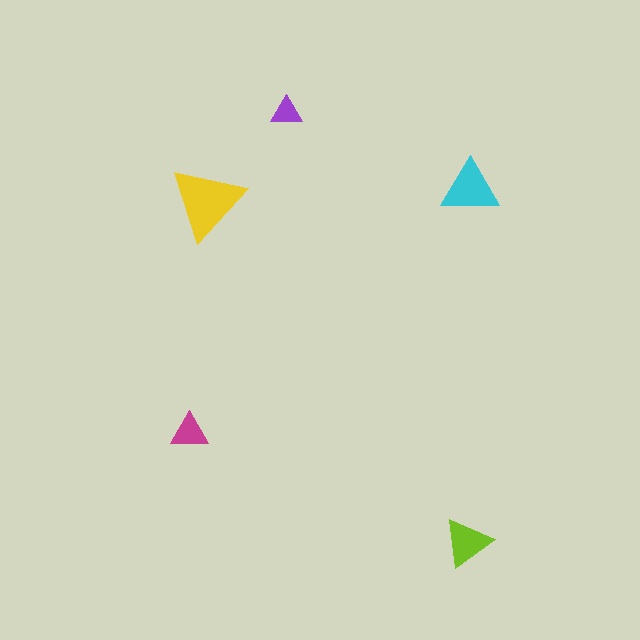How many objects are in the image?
There are 5 objects in the image.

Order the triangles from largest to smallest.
the yellow one, the cyan one, the lime one, the magenta one, the purple one.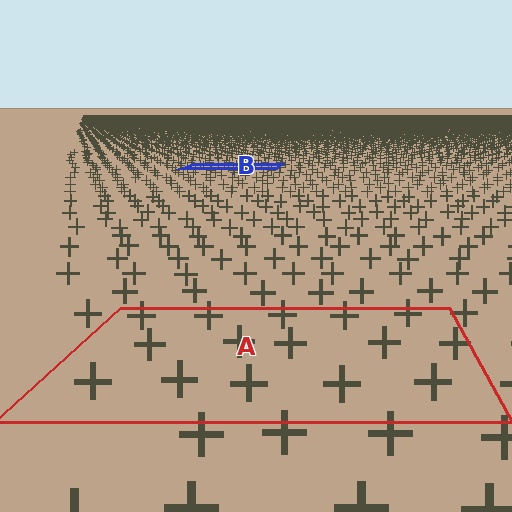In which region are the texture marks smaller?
The texture marks are smaller in region B, because it is farther away.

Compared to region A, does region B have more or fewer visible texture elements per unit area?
Region B has more texture elements per unit area — they are packed more densely because it is farther away.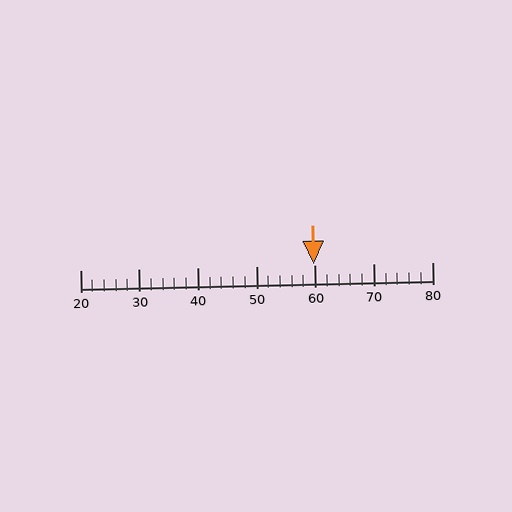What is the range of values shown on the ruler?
The ruler shows values from 20 to 80.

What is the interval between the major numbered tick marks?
The major tick marks are spaced 10 units apart.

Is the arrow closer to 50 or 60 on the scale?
The arrow is closer to 60.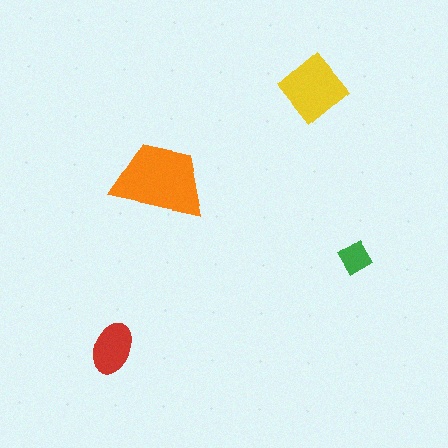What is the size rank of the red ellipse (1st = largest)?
3rd.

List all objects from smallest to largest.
The green diamond, the red ellipse, the yellow diamond, the orange trapezoid.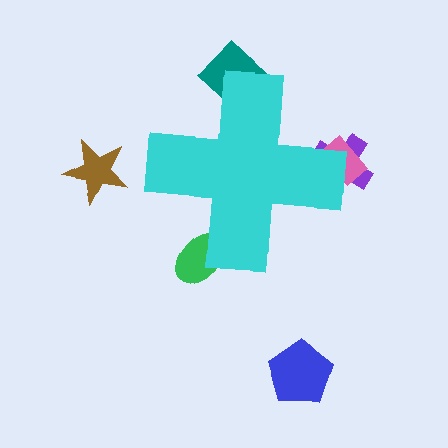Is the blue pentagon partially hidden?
No, the blue pentagon is fully visible.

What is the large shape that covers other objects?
A cyan cross.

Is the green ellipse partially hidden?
Yes, the green ellipse is partially hidden behind the cyan cross.